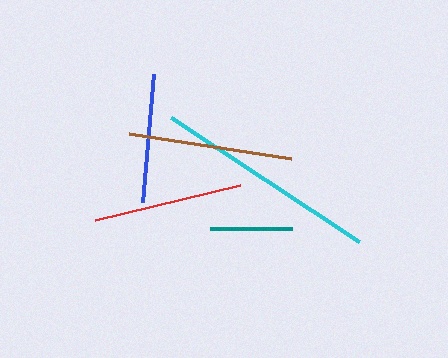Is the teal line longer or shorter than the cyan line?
The cyan line is longer than the teal line.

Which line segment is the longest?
The cyan line is the longest at approximately 225 pixels.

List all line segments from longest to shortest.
From longest to shortest: cyan, brown, red, blue, teal.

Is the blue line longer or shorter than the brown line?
The brown line is longer than the blue line.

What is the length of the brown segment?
The brown segment is approximately 164 pixels long.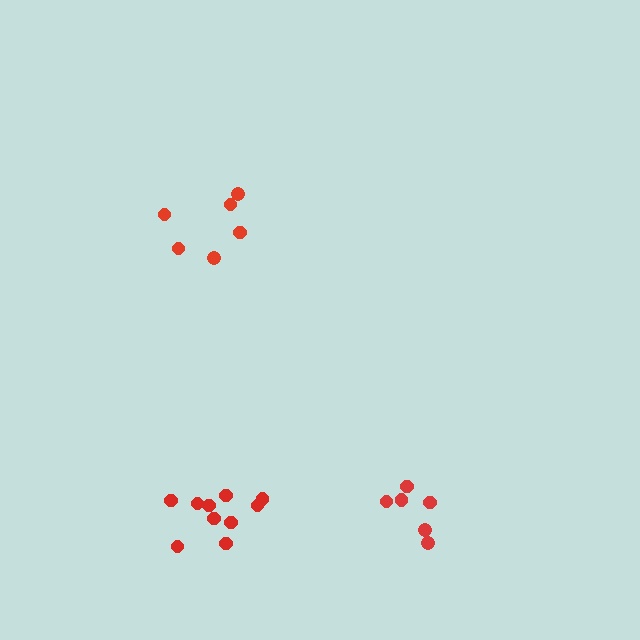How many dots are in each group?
Group 1: 6 dots, Group 2: 6 dots, Group 3: 10 dots (22 total).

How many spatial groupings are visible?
There are 3 spatial groupings.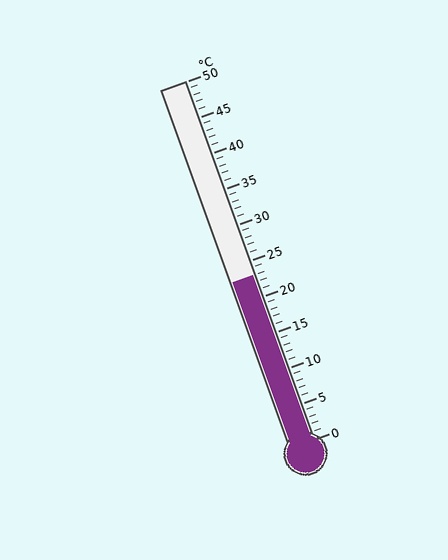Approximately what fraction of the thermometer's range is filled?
The thermometer is filled to approximately 45% of its range.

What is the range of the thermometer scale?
The thermometer scale ranges from 0°C to 50°C.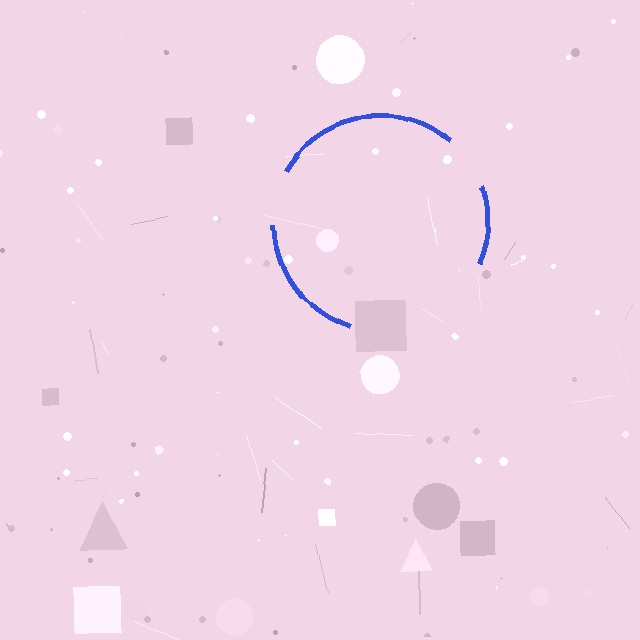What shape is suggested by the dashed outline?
The dashed outline suggests a circle.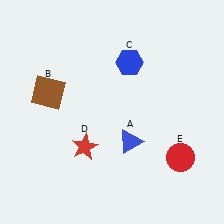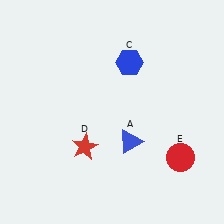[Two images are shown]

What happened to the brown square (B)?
The brown square (B) was removed in Image 2. It was in the top-left area of Image 1.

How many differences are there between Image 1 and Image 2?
There is 1 difference between the two images.